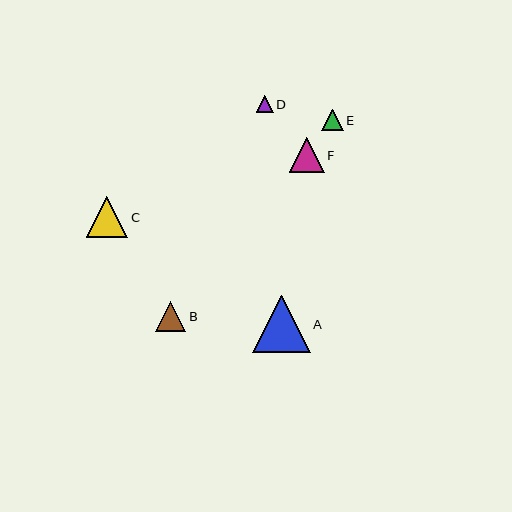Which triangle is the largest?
Triangle A is the largest with a size of approximately 58 pixels.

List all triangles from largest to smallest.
From largest to smallest: A, C, F, B, E, D.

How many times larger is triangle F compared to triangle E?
Triangle F is approximately 1.7 times the size of triangle E.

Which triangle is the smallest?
Triangle D is the smallest with a size of approximately 16 pixels.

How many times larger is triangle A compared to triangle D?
Triangle A is approximately 3.5 times the size of triangle D.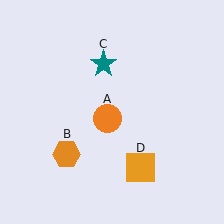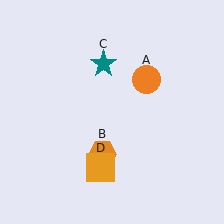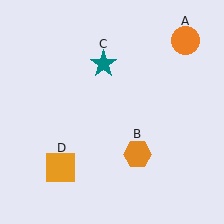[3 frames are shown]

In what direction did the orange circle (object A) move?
The orange circle (object A) moved up and to the right.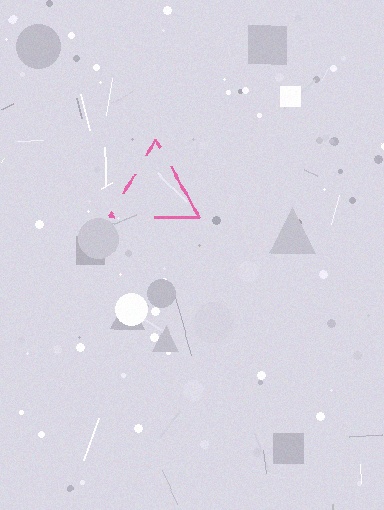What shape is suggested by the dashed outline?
The dashed outline suggests a triangle.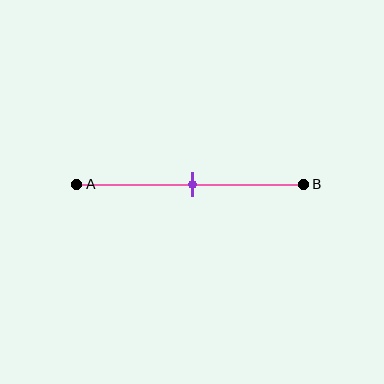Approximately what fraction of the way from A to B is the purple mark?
The purple mark is approximately 50% of the way from A to B.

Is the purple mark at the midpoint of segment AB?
Yes, the mark is approximately at the midpoint.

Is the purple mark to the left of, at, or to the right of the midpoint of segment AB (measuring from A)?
The purple mark is approximately at the midpoint of segment AB.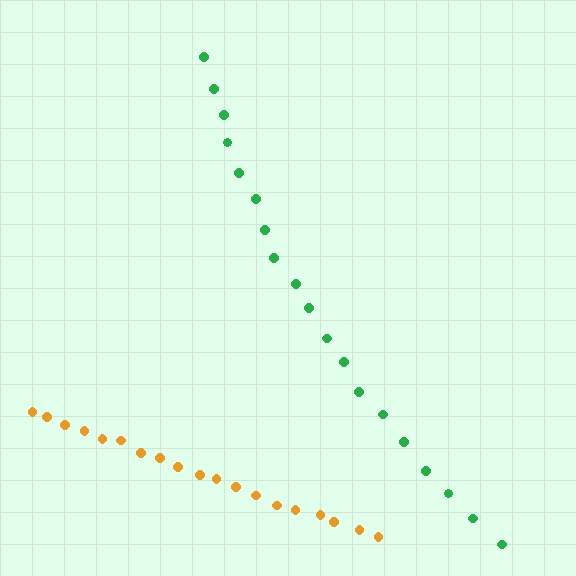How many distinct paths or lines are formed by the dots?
There are 2 distinct paths.